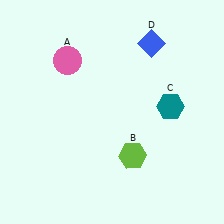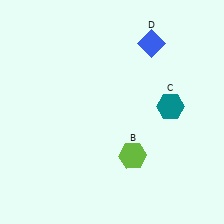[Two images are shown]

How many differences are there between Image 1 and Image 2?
There is 1 difference between the two images.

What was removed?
The pink circle (A) was removed in Image 2.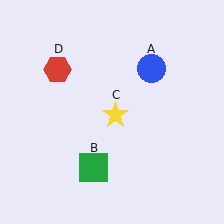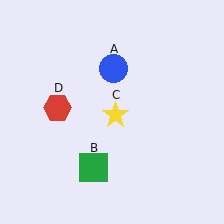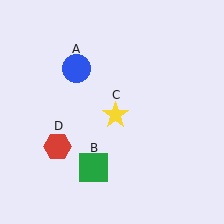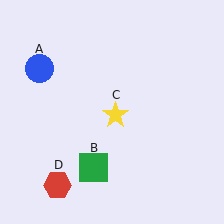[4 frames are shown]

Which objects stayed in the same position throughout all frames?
Green square (object B) and yellow star (object C) remained stationary.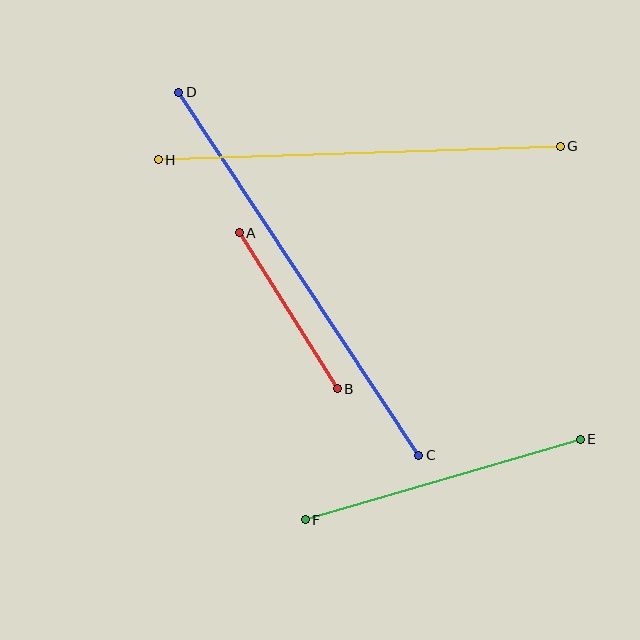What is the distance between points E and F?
The distance is approximately 286 pixels.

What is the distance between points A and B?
The distance is approximately 184 pixels.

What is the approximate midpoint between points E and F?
The midpoint is at approximately (443, 479) pixels.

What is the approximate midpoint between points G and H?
The midpoint is at approximately (359, 153) pixels.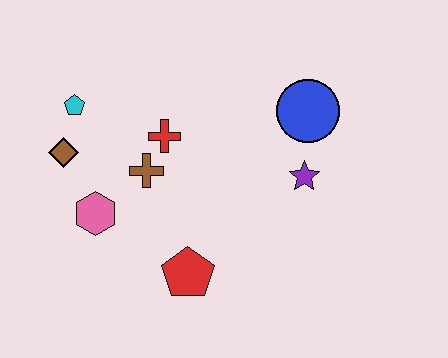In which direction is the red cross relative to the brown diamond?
The red cross is to the right of the brown diamond.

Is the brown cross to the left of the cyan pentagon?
No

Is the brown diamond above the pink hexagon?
Yes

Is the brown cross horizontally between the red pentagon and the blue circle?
No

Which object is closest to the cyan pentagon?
The brown diamond is closest to the cyan pentagon.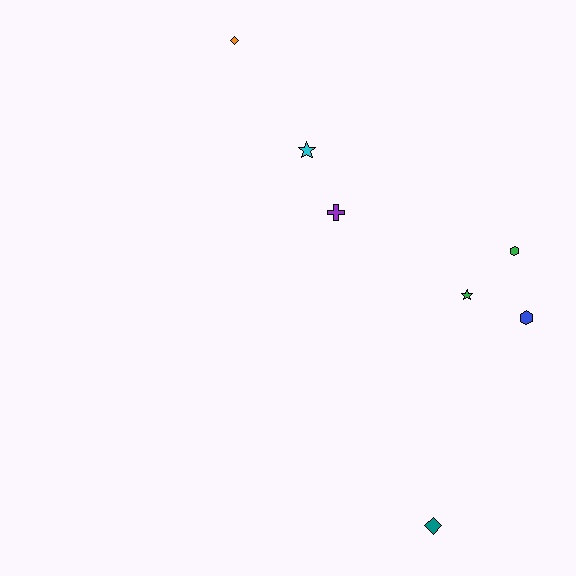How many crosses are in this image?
There is 1 cross.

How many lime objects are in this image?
There are no lime objects.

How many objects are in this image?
There are 7 objects.